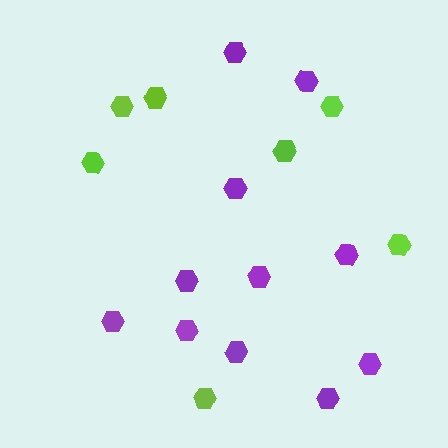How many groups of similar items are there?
There are 2 groups: one group of purple hexagons (11) and one group of lime hexagons (7).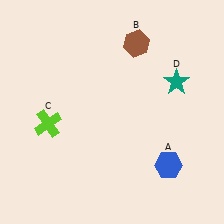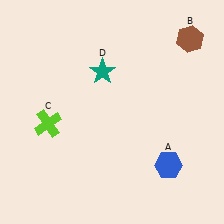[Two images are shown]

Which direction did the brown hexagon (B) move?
The brown hexagon (B) moved right.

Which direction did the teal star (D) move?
The teal star (D) moved left.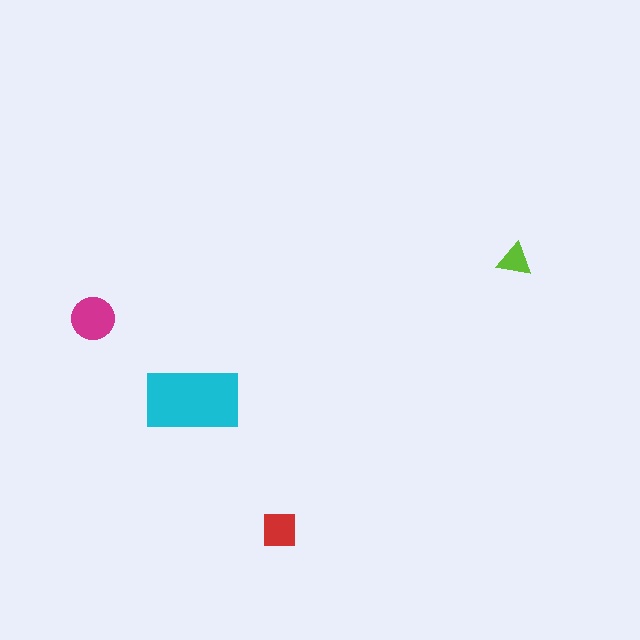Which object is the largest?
The cyan rectangle.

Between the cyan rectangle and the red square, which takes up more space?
The cyan rectangle.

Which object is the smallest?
The lime triangle.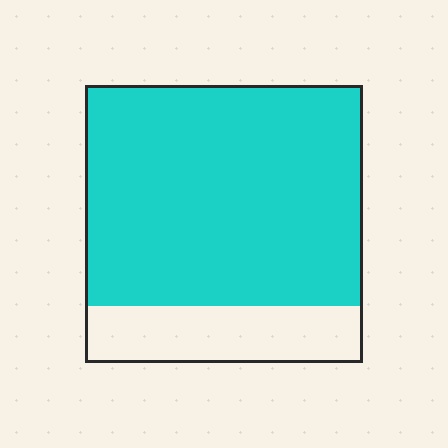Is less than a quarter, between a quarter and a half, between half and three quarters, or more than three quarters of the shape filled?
More than three quarters.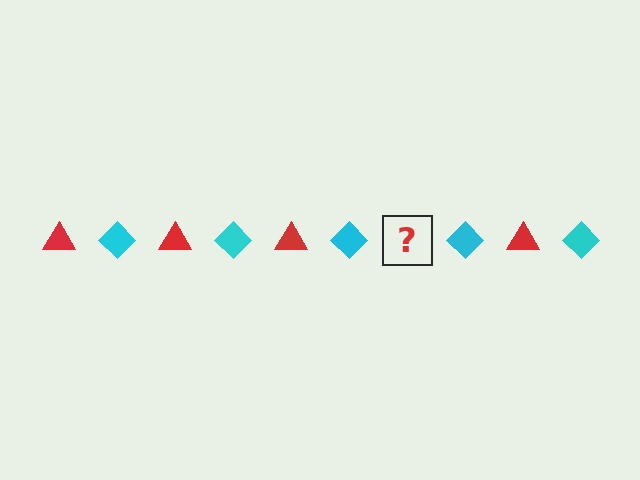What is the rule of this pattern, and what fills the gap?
The rule is that the pattern alternates between red triangle and cyan diamond. The gap should be filled with a red triangle.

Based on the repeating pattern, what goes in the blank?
The blank should be a red triangle.